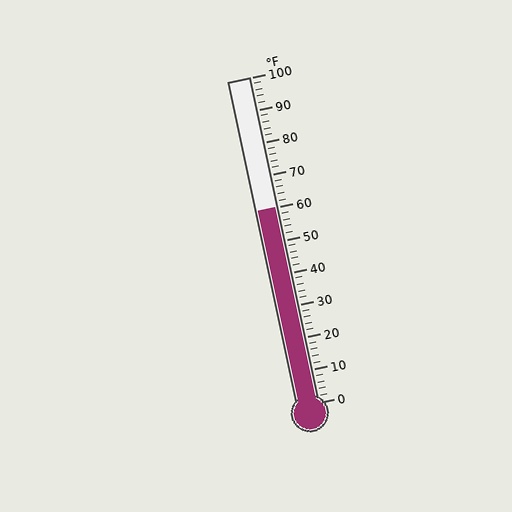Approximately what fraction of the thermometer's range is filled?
The thermometer is filled to approximately 60% of its range.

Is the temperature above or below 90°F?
The temperature is below 90°F.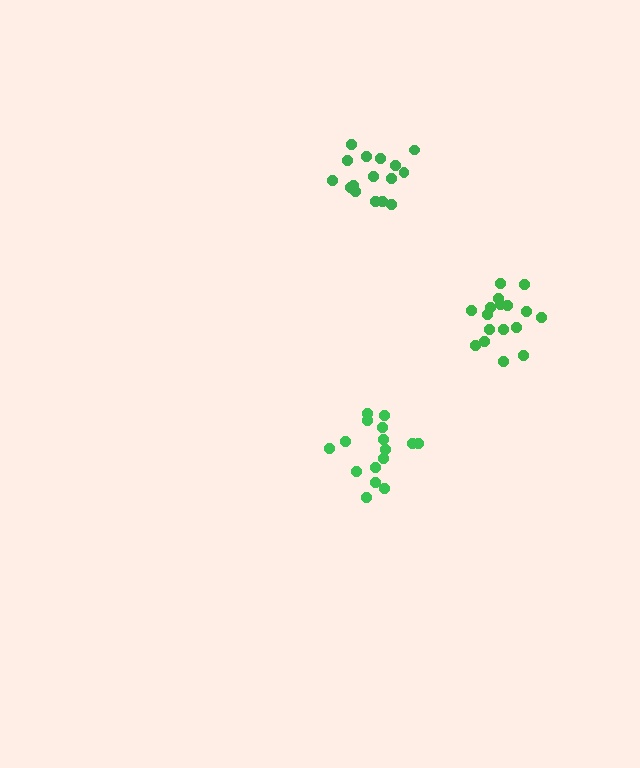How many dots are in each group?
Group 1: 16 dots, Group 2: 16 dots, Group 3: 17 dots (49 total).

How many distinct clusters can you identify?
There are 3 distinct clusters.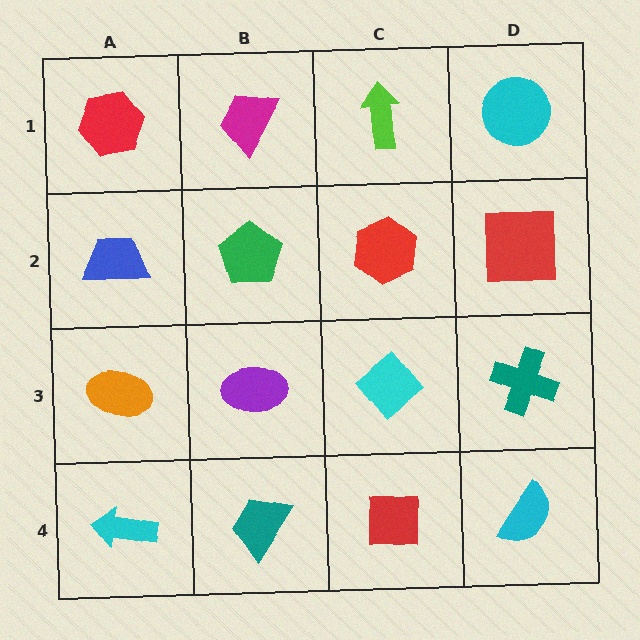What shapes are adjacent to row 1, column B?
A green pentagon (row 2, column B), a red hexagon (row 1, column A), a lime arrow (row 1, column C).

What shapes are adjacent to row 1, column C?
A red hexagon (row 2, column C), a magenta trapezoid (row 1, column B), a cyan circle (row 1, column D).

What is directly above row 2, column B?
A magenta trapezoid.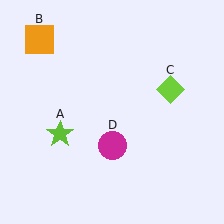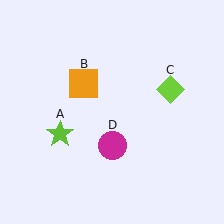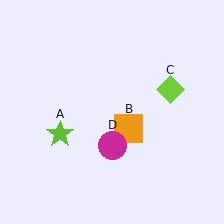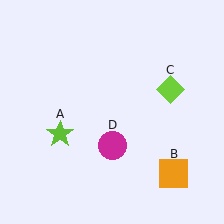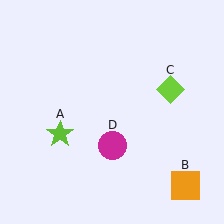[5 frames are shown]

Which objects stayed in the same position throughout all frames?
Lime star (object A) and lime diamond (object C) and magenta circle (object D) remained stationary.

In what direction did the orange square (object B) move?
The orange square (object B) moved down and to the right.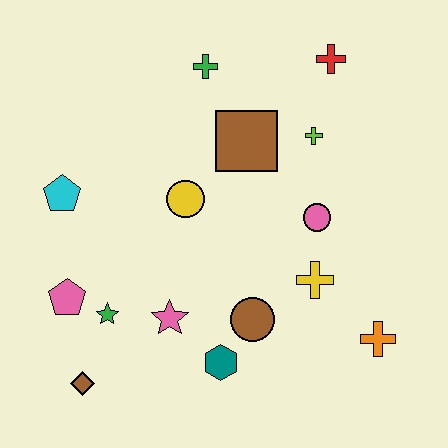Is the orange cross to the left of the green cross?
No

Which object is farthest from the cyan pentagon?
The orange cross is farthest from the cyan pentagon.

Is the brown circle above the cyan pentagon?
No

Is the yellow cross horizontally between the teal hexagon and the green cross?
No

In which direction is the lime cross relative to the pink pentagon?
The lime cross is to the right of the pink pentagon.